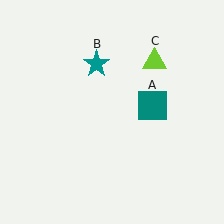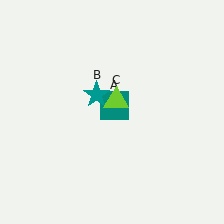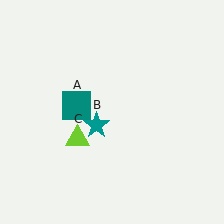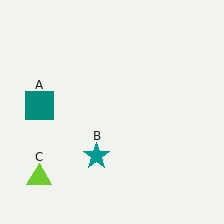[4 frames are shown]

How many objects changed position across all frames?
3 objects changed position: teal square (object A), teal star (object B), lime triangle (object C).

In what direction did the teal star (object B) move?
The teal star (object B) moved down.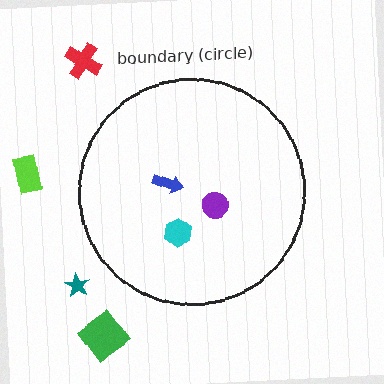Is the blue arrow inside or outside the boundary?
Inside.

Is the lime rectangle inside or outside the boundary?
Outside.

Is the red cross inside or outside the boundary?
Outside.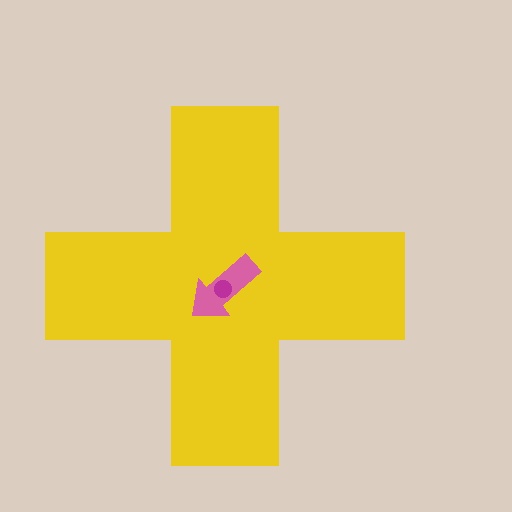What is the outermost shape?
The yellow cross.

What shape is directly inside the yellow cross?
The pink arrow.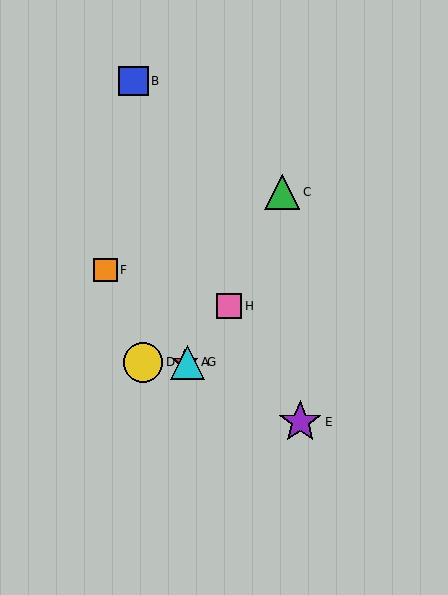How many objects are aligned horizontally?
3 objects (A, D, G) are aligned horizontally.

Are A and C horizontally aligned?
No, A is at y≈362 and C is at y≈192.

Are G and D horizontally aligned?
Yes, both are at y≈362.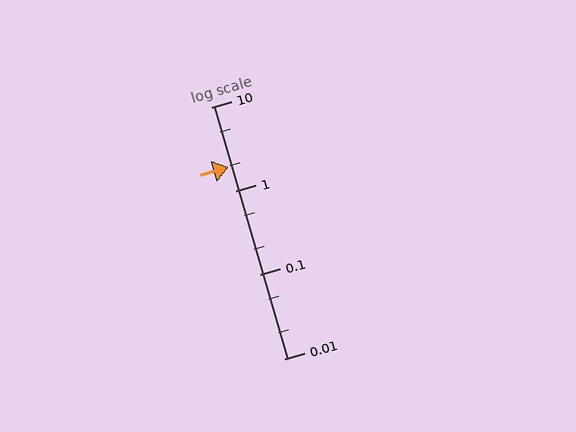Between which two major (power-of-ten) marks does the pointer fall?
The pointer is between 1 and 10.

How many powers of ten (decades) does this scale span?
The scale spans 3 decades, from 0.01 to 10.